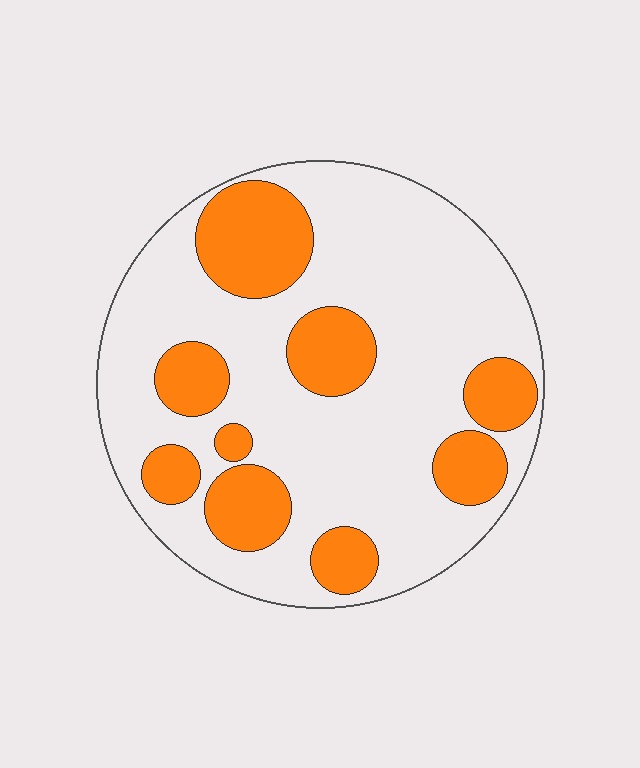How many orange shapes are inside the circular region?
9.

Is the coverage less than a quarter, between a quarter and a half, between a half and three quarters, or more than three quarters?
Between a quarter and a half.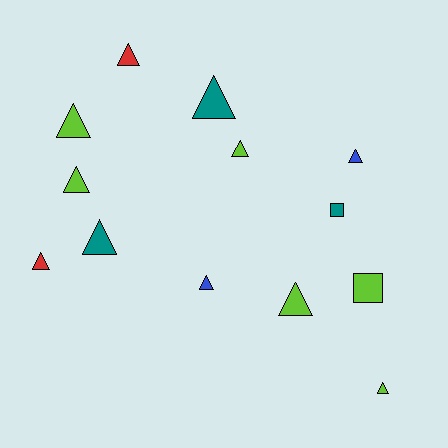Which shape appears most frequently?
Triangle, with 11 objects.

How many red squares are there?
There are no red squares.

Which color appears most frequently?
Lime, with 6 objects.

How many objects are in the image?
There are 13 objects.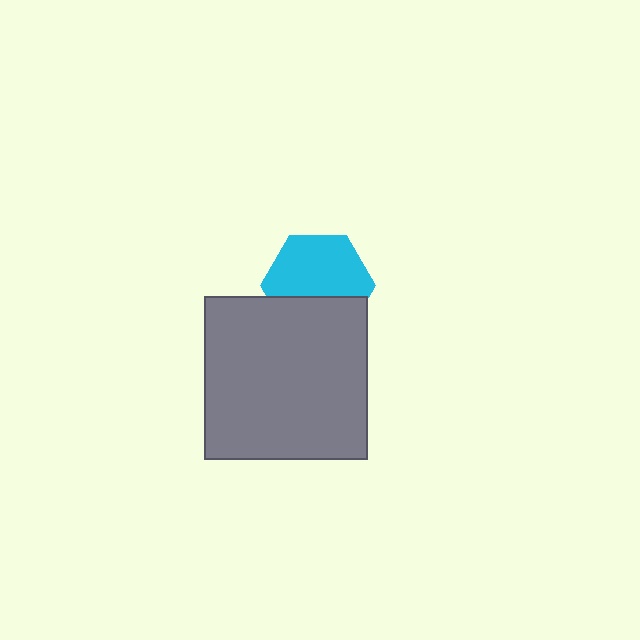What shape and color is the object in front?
The object in front is a gray square.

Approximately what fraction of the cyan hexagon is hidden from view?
Roughly 37% of the cyan hexagon is hidden behind the gray square.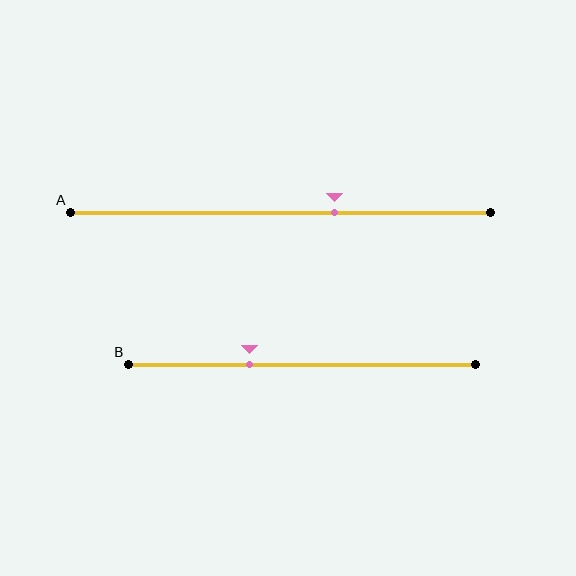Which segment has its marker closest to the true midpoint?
Segment A has its marker closest to the true midpoint.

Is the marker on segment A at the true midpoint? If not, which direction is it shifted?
No, the marker on segment A is shifted to the right by about 13% of the segment length.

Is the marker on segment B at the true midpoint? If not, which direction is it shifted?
No, the marker on segment B is shifted to the left by about 15% of the segment length.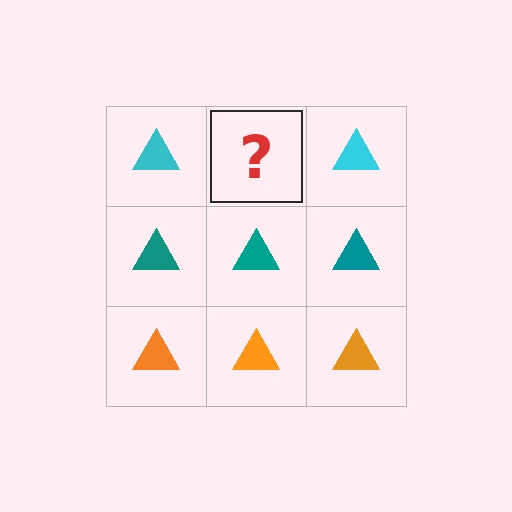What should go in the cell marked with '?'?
The missing cell should contain a cyan triangle.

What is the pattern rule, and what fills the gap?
The rule is that each row has a consistent color. The gap should be filled with a cyan triangle.